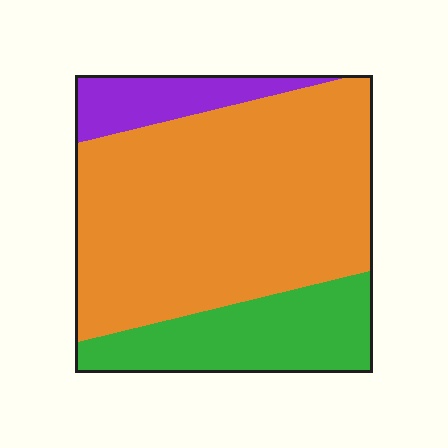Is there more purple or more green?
Green.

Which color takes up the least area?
Purple, at roughly 10%.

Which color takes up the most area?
Orange, at roughly 65%.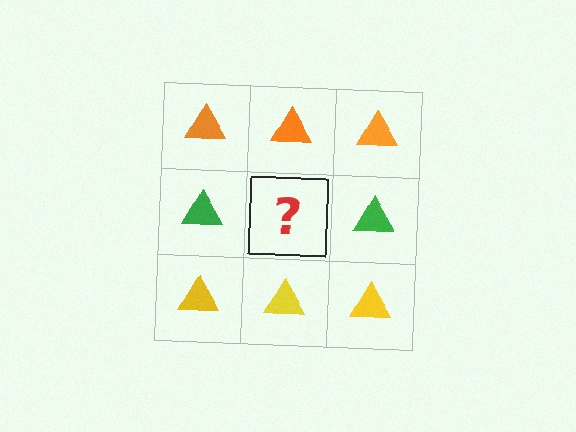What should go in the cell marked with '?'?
The missing cell should contain a green triangle.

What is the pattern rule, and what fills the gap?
The rule is that each row has a consistent color. The gap should be filled with a green triangle.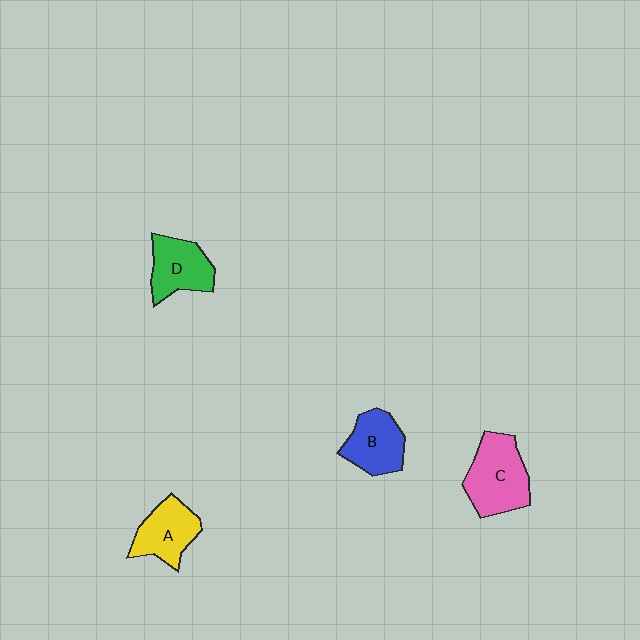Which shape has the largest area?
Shape C (pink).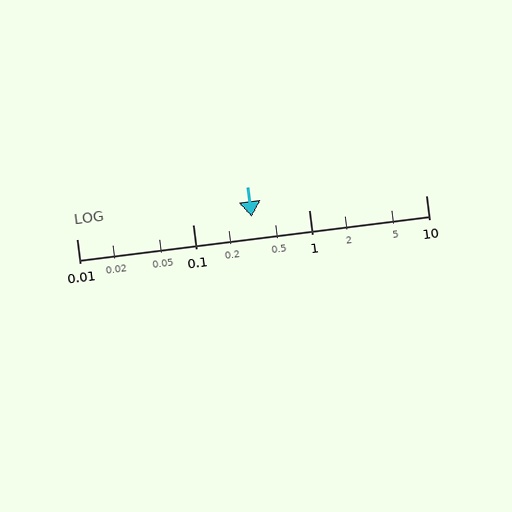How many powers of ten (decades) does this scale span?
The scale spans 3 decades, from 0.01 to 10.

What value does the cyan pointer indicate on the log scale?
The pointer indicates approximately 0.32.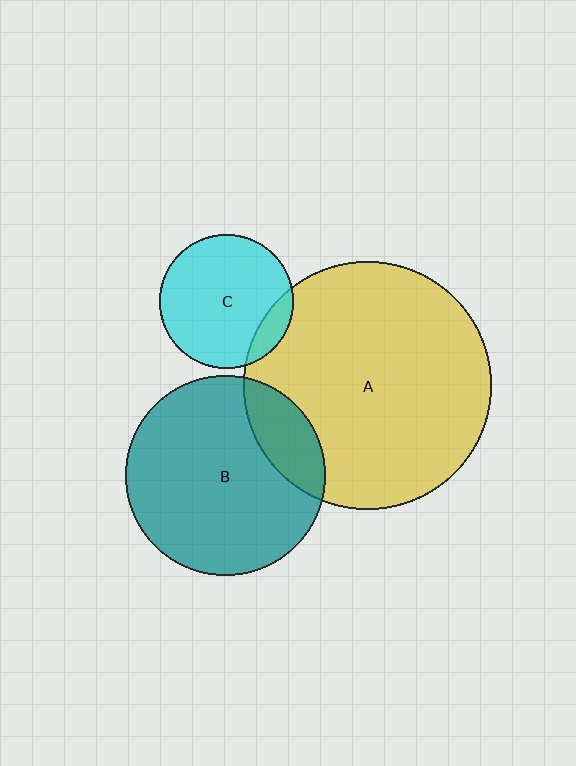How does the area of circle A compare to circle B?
Approximately 1.5 times.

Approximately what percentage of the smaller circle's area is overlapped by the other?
Approximately 20%.